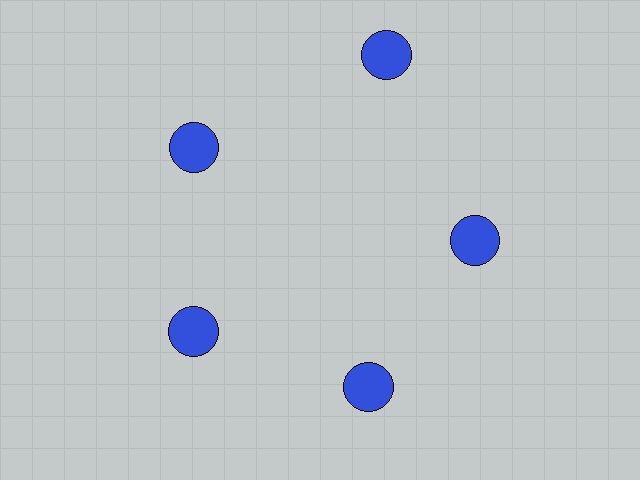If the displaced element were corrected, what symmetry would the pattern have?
It would have 5-fold rotational symmetry — the pattern would map onto itself every 72 degrees.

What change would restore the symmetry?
The symmetry would be restored by moving it inward, back onto the ring so that all 5 circles sit at equal angles and equal distance from the center.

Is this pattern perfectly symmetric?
No. The 5 blue circles are arranged in a ring, but one element near the 1 o'clock position is pushed outward from the center, breaking the 5-fold rotational symmetry.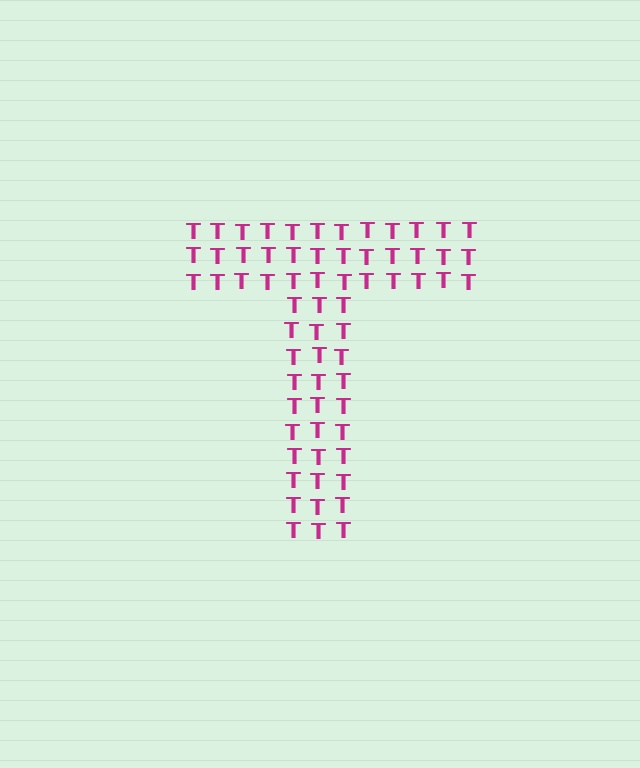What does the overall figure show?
The overall figure shows the letter T.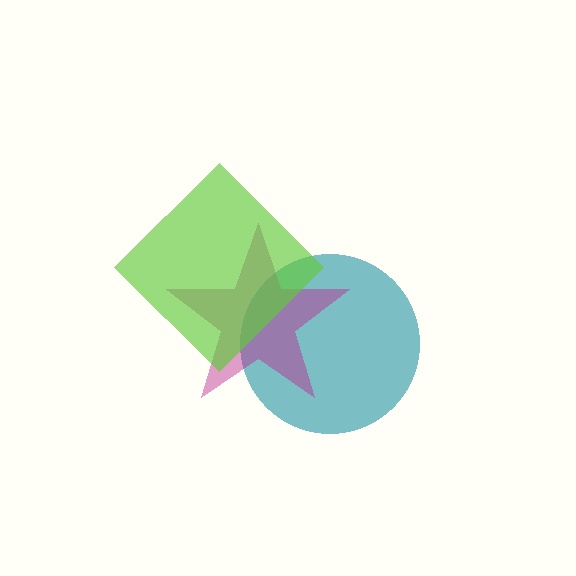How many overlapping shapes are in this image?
There are 3 overlapping shapes in the image.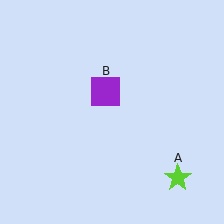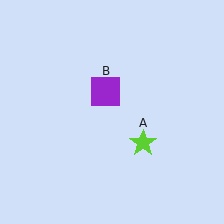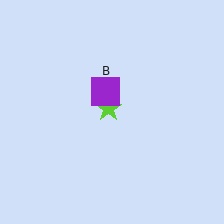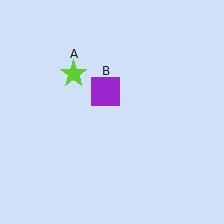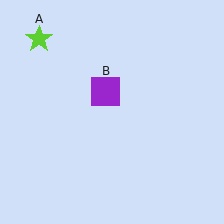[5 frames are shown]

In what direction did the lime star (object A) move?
The lime star (object A) moved up and to the left.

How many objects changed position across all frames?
1 object changed position: lime star (object A).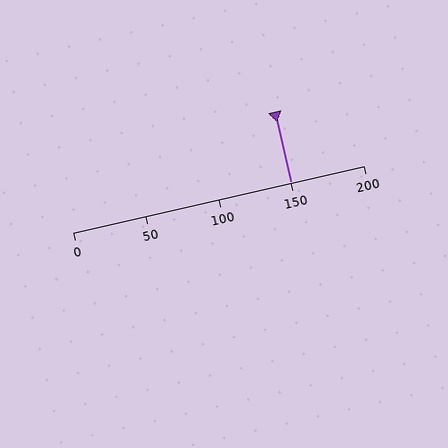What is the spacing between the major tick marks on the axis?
The major ticks are spaced 50 apart.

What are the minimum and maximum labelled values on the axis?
The axis runs from 0 to 200.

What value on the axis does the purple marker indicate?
The marker indicates approximately 150.